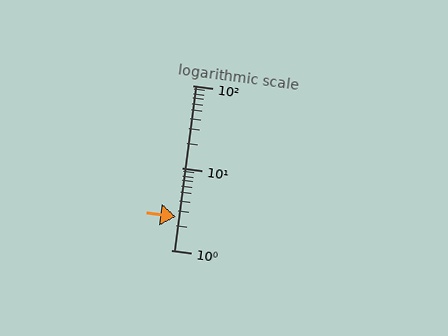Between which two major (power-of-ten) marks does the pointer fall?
The pointer is between 1 and 10.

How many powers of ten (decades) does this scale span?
The scale spans 2 decades, from 1 to 100.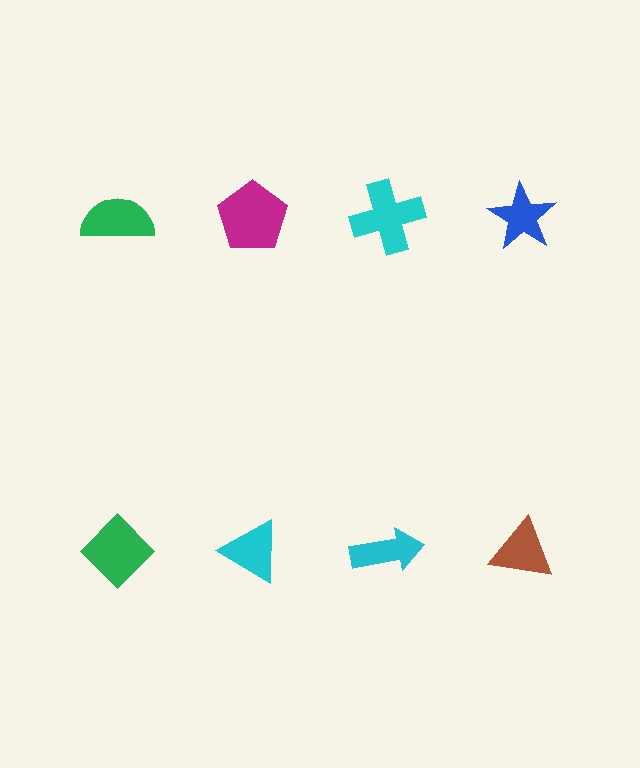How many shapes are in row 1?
4 shapes.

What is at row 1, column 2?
A magenta pentagon.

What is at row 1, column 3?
A cyan cross.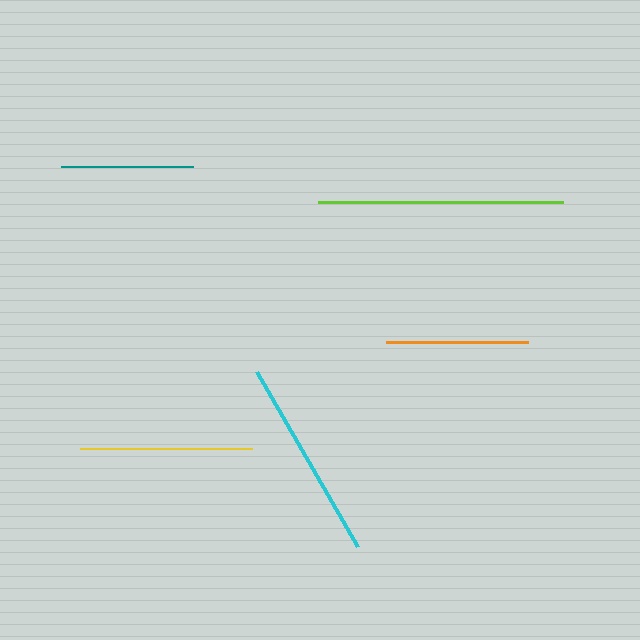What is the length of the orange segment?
The orange segment is approximately 142 pixels long.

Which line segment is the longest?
The lime line is the longest at approximately 244 pixels.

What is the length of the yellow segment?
The yellow segment is approximately 172 pixels long.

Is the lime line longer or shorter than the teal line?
The lime line is longer than the teal line.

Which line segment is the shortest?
The teal line is the shortest at approximately 132 pixels.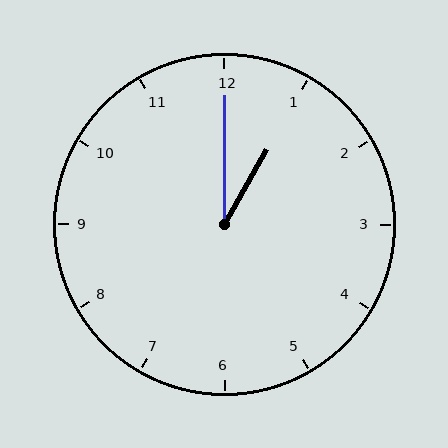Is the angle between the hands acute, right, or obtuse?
It is acute.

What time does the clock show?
1:00.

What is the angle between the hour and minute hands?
Approximately 30 degrees.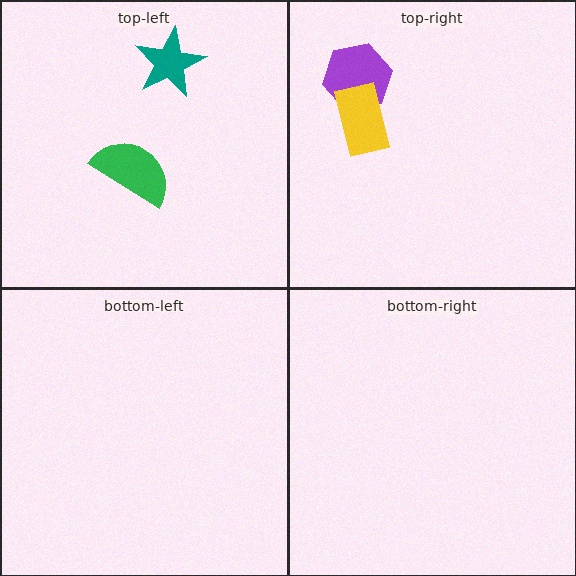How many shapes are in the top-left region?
2.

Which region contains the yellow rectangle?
The top-right region.